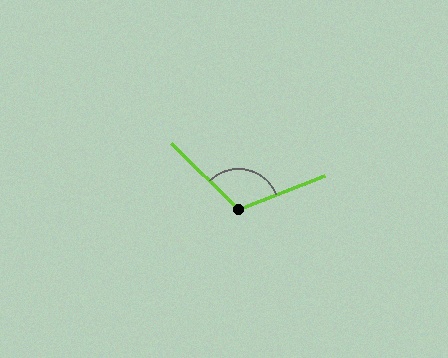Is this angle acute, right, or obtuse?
It is obtuse.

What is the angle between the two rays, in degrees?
Approximately 114 degrees.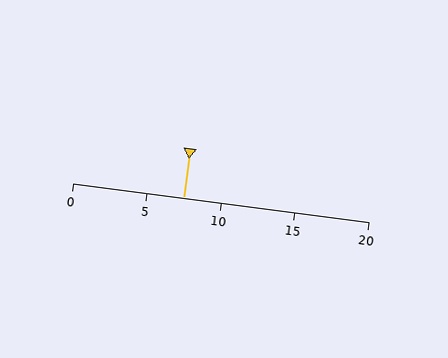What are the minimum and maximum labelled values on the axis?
The axis runs from 0 to 20.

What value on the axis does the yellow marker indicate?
The marker indicates approximately 7.5.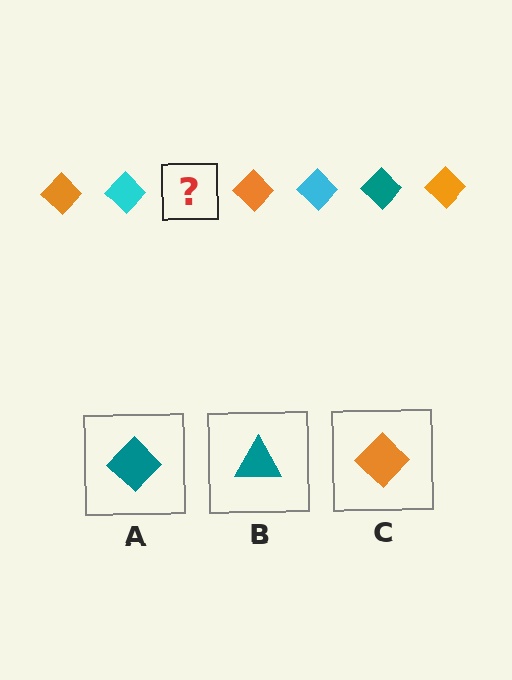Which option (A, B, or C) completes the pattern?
A.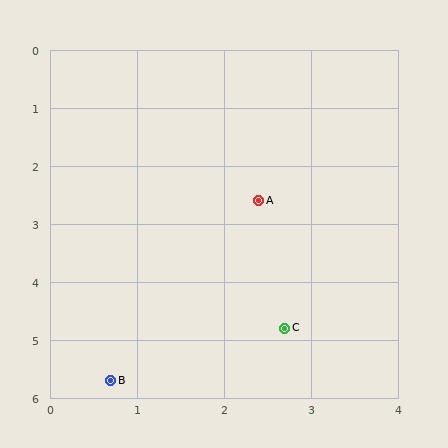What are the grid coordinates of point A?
Point A is at approximately (2.4, 2.6).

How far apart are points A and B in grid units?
Points A and B are about 3.5 grid units apart.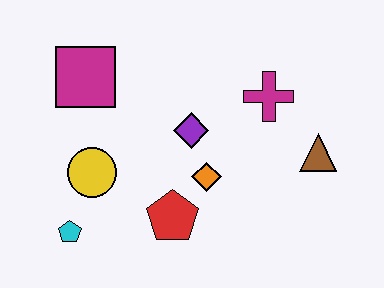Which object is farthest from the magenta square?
The brown triangle is farthest from the magenta square.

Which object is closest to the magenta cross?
The brown triangle is closest to the magenta cross.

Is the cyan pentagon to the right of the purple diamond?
No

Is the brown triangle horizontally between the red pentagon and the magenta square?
No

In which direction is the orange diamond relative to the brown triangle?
The orange diamond is to the left of the brown triangle.